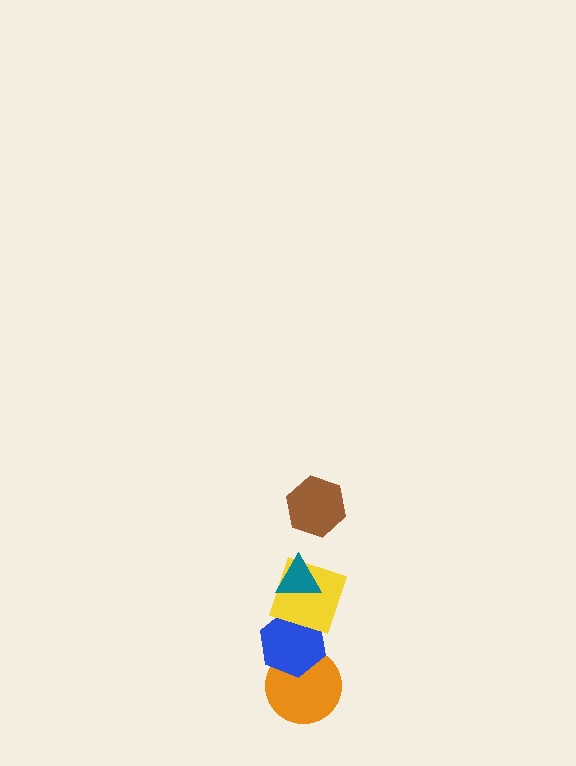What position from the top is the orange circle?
The orange circle is 5th from the top.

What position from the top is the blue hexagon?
The blue hexagon is 4th from the top.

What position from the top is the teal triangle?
The teal triangle is 2nd from the top.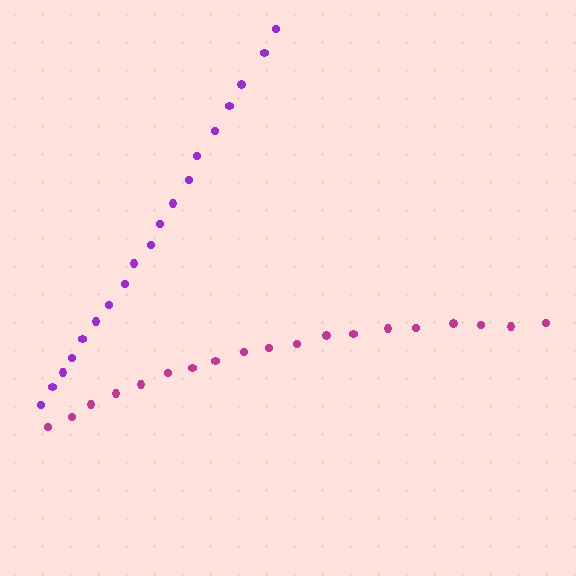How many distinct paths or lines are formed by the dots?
There are 2 distinct paths.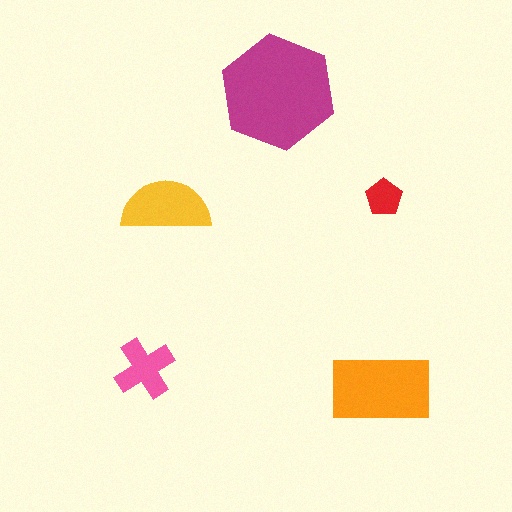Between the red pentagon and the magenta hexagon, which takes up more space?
The magenta hexagon.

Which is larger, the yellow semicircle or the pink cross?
The yellow semicircle.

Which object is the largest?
The magenta hexagon.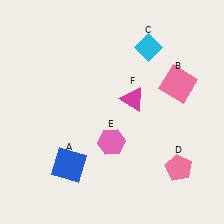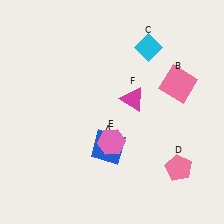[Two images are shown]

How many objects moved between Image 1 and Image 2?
1 object moved between the two images.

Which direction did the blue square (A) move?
The blue square (A) moved right.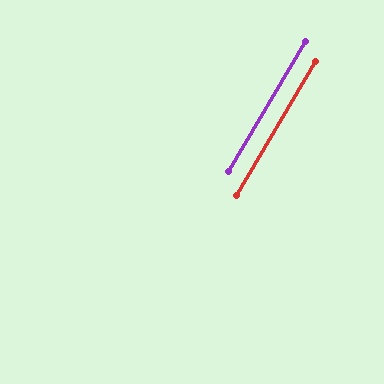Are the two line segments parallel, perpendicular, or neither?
Parallel — their directions differ by only 0.3°.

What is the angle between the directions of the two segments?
Approximately 0 degrees.